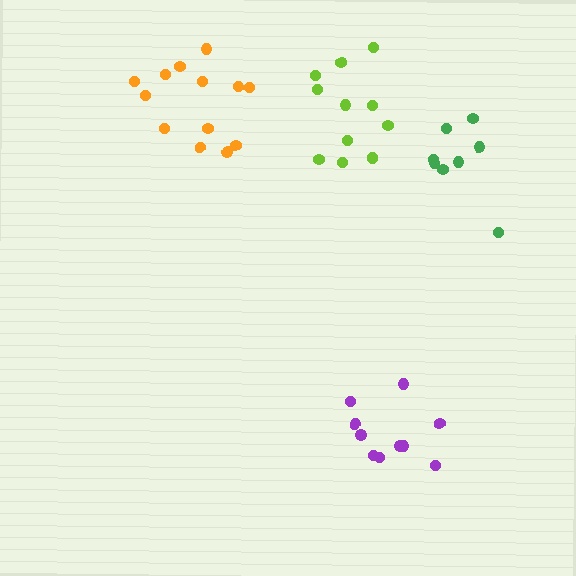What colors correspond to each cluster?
The clusters are colored: lime, green, purple, orange.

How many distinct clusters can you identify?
There are 4 distinct clusters.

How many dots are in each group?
Group 1: 12 dots, Group 2: 8 dots, Group 3: 10 dots, Group 4: 13 dots (43 total).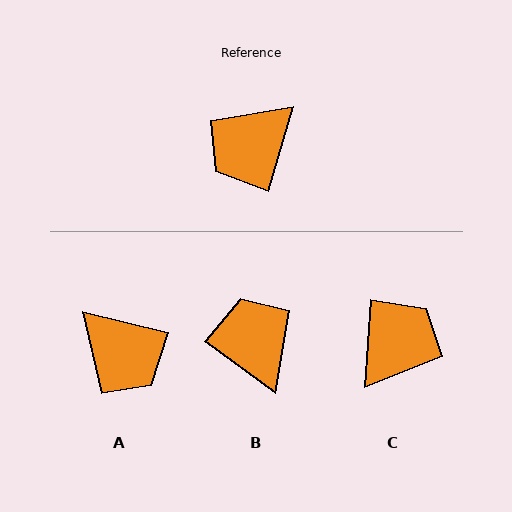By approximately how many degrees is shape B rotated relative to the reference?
Approximately 109 degrees clockwise.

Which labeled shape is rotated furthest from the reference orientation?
C, about 168 degrees away.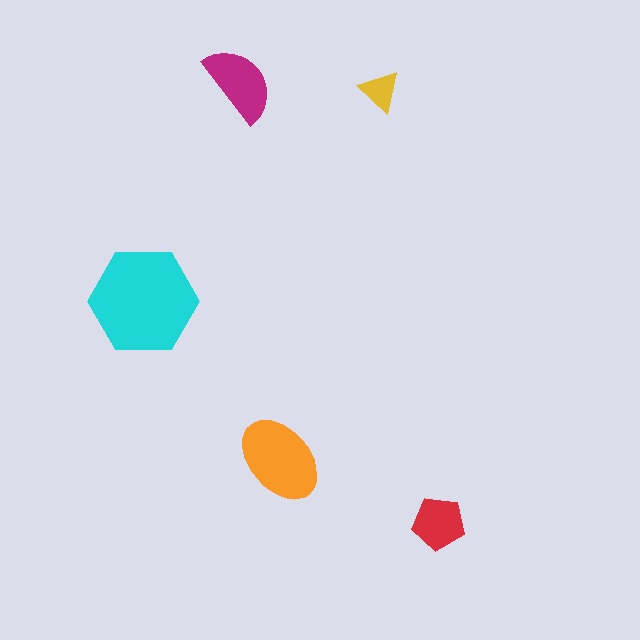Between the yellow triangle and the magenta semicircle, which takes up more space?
The magenta semicircle.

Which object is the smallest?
The yellow triangle.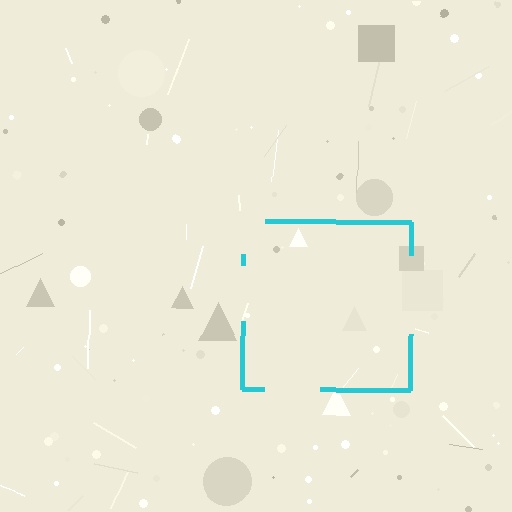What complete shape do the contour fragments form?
The contour fragments form a square.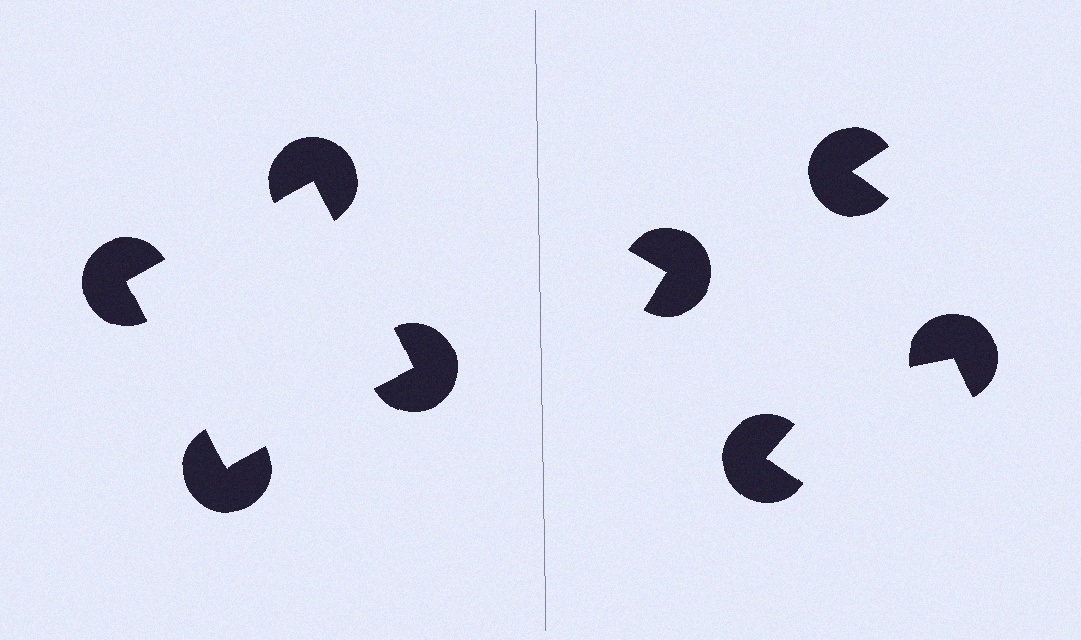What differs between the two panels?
The pac-man discs are positioned identically on both sides; only the wedge orientations differ. On the left they align to a square; on the right they are misaligned.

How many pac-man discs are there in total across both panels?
8 — 4 on each side.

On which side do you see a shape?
An illusory square appears on the left side. On the right side the wedge cuts are rotated, so no coherent shape forms.